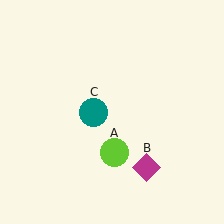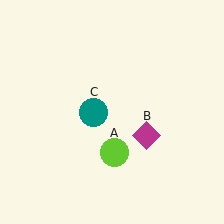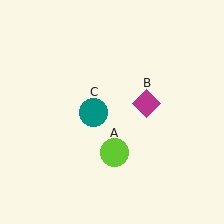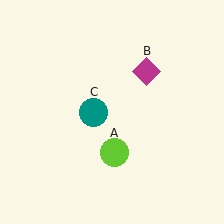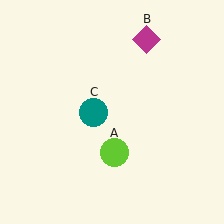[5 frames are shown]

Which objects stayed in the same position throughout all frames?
Lime circle (object A) and teal circle (object C) remained stationary.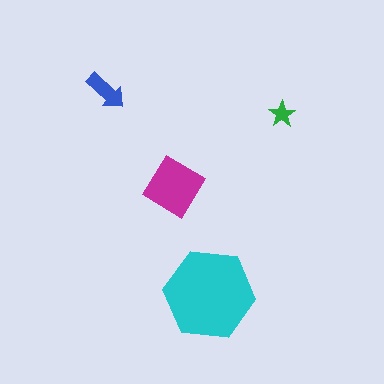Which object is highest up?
The blue arrow is topmost.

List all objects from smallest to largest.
The green star, the blue arrow, the magenta diamond, the cyan hexagon.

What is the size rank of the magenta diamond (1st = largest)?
2nd.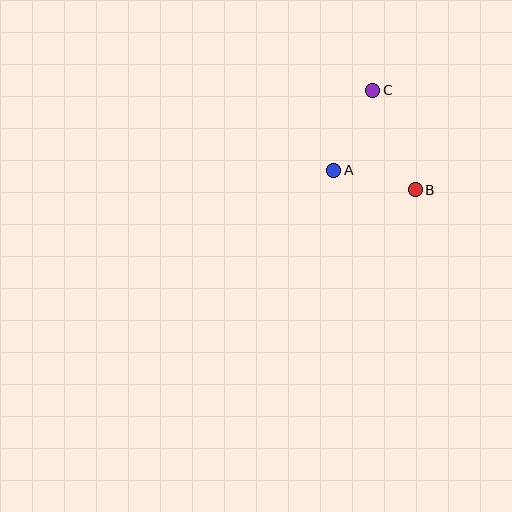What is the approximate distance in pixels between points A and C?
The distance between A and C is approximately 89 pixels.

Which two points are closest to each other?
Points A and B are closest to each other.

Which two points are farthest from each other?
Points B and C are farthest from each other.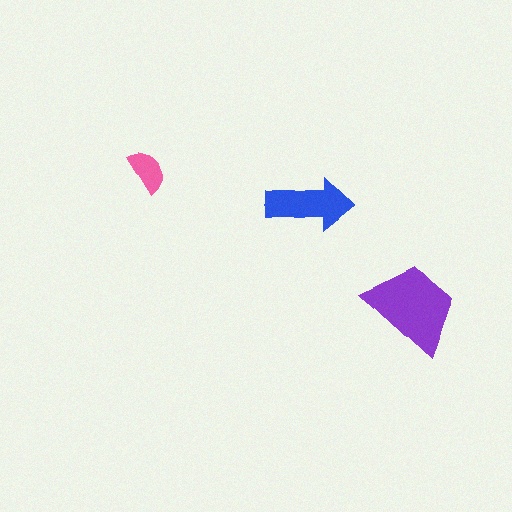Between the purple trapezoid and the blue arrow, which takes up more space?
The purple trapezoid.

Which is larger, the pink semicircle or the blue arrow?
The blue arrow.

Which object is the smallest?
The pink semicircle.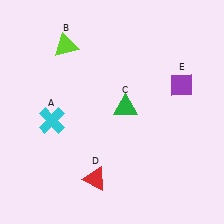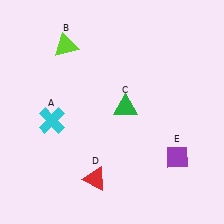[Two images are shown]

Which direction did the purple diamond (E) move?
The purple diamond (E) moved down.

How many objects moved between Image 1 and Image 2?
1 object moved between the two images.